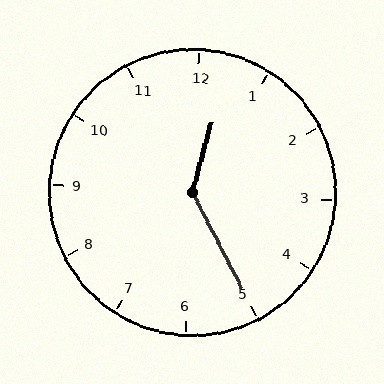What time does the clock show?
12:25.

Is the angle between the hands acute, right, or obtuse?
It is obtuse.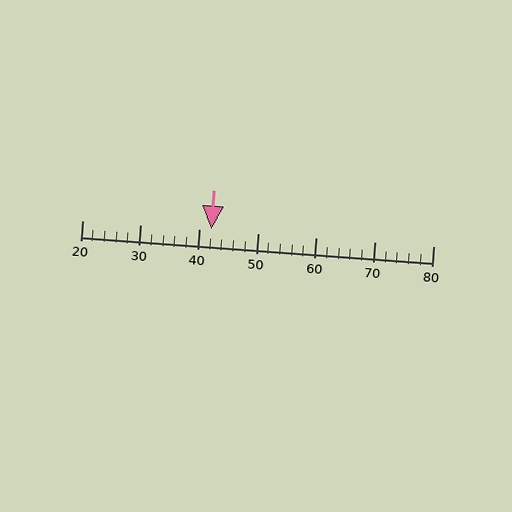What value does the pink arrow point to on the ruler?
The pink arrow points to approximately 42.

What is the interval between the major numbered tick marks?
The major tick marks are spaced 10 units apart.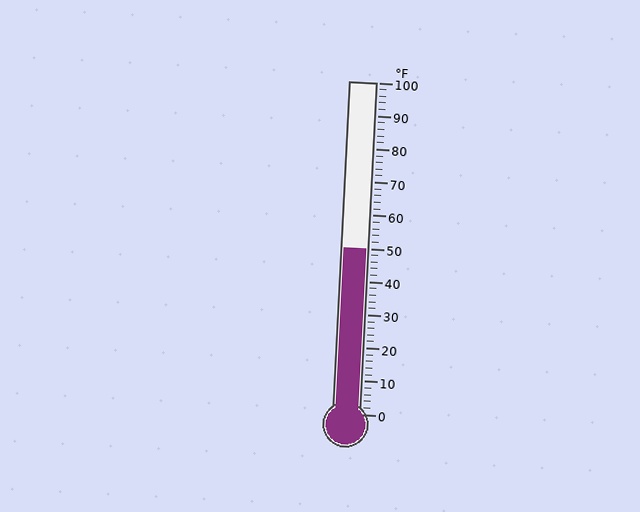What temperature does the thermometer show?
The thermometer shows approximately 50°F.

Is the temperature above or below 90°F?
The temperature is below 90°F.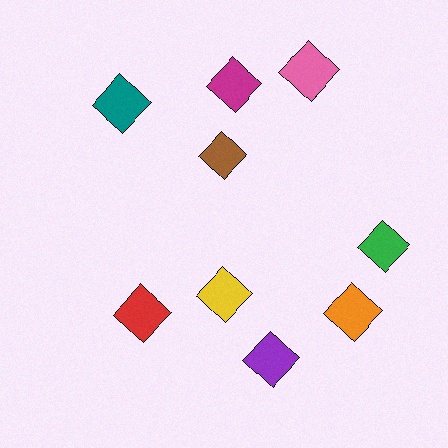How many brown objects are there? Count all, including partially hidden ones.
There is 1 brown object.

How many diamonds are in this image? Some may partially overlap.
There are 9 diamonds.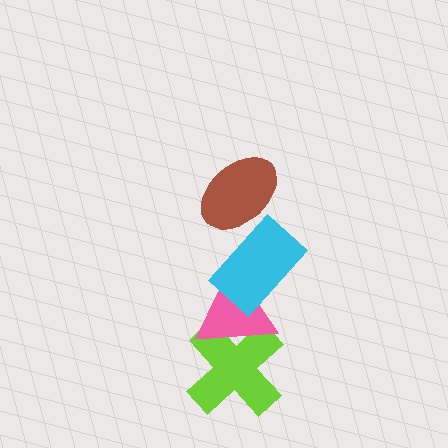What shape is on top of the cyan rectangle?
The brown ellipse is on top of the cyan rectangle.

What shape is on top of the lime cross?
The pink triangle is on top of the lime cross.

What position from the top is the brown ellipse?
The brown ellipse is 1st from the top.